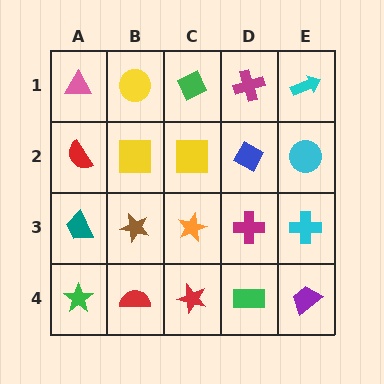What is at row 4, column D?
A green rectangle.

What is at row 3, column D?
A magenta cross.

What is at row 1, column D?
A magenta cross.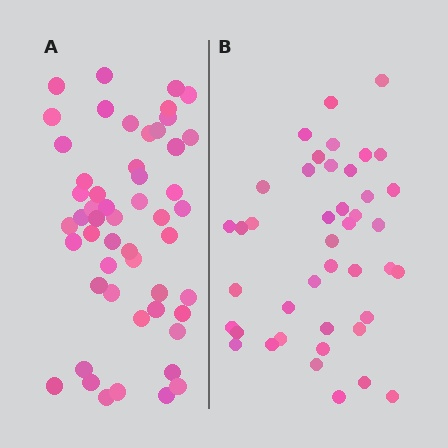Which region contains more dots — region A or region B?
Region A (the left region) has more dots.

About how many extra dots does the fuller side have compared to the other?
Region A has roughly 10 or so more dots than region B.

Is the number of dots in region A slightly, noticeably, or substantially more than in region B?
Region A has only slightly more — the two regions are fairly close. The ratio is roughly 1.2 to 1.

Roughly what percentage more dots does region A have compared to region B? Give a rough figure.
About 25% more.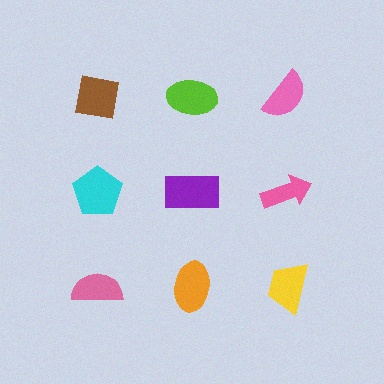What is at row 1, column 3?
A pink semicircle.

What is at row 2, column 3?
A pink arrow.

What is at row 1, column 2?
A lime ellipse.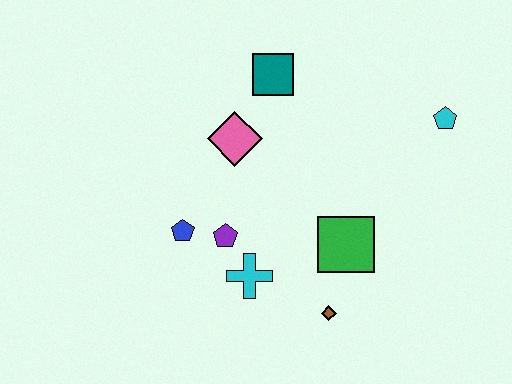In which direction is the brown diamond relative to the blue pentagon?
The brown diamond is to the right of the blue pentagon.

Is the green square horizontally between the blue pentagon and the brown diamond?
No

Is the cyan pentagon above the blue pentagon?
Yes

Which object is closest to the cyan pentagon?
The green square is closest to the cyan pentagon.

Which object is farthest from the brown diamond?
The teal square is farthest from the brown diamond.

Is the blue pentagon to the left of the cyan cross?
Yes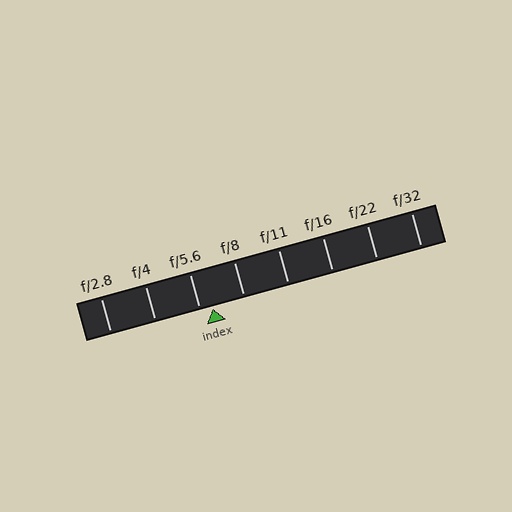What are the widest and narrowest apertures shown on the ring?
The widest aperture shown is f/2.8 and the narrowest is f/32.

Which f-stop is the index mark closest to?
The index mark is closest to f/5.6.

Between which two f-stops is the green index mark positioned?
The index mark is between f/5.6 and f/8.